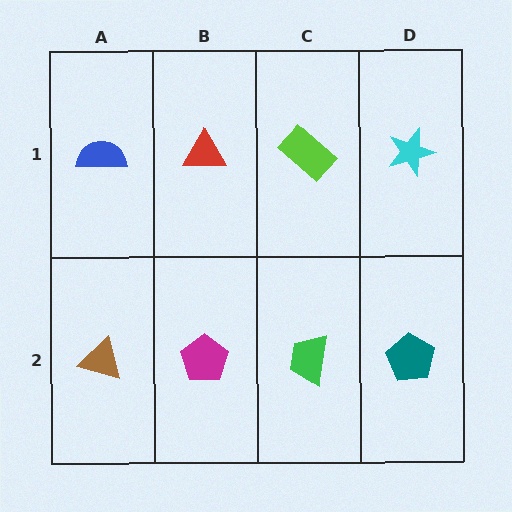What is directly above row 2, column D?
A cyan star.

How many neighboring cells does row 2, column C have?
3.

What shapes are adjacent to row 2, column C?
A lime rectangle (row 1, column C), a magenta pentagon (row 2, column B), a teal pentagon (row 2, column D).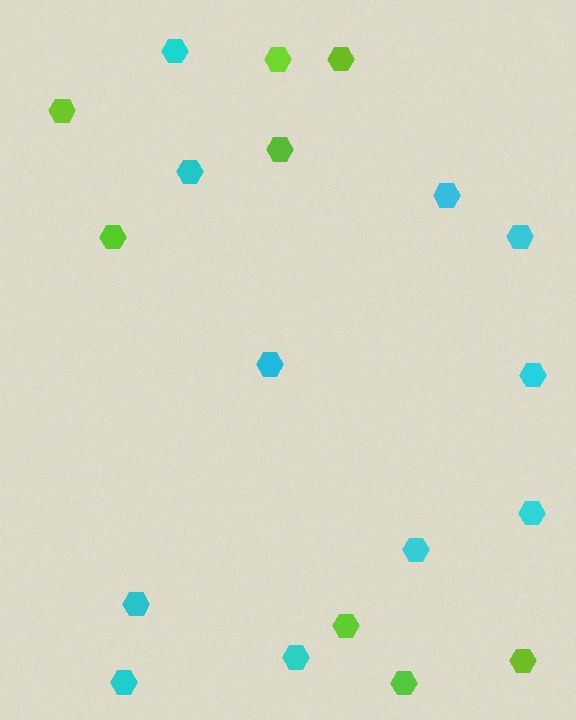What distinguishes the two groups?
There are 2 groups: one group of cyan hexagons (11) and one group of lime hexagons (8).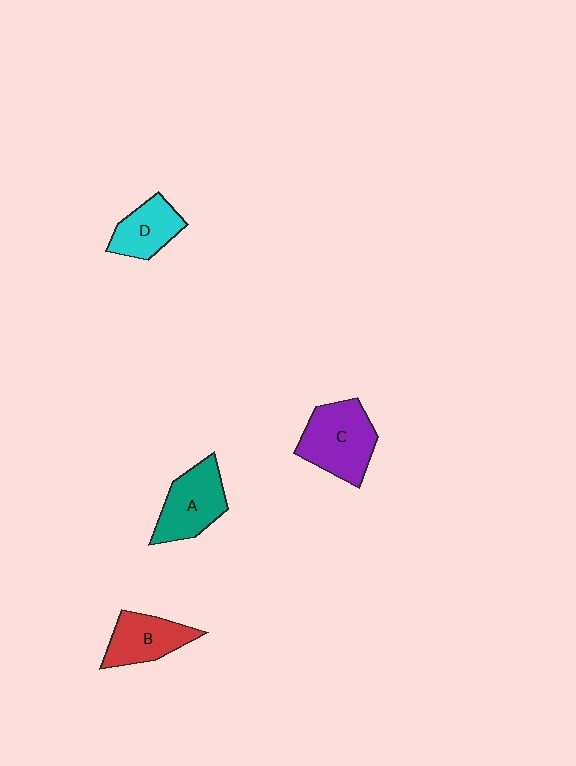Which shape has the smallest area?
Shape D (cyan).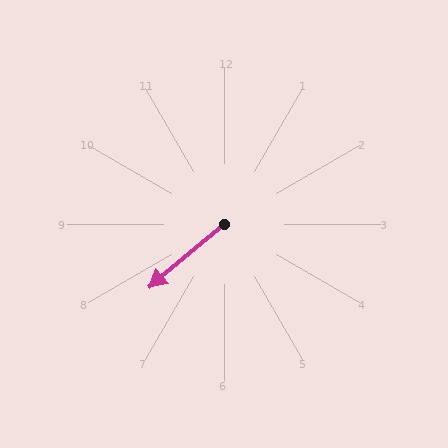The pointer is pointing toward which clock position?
Roughly 8 o'clock.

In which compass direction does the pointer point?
Southwest.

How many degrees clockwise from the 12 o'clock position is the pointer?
Approximately 230 degrees.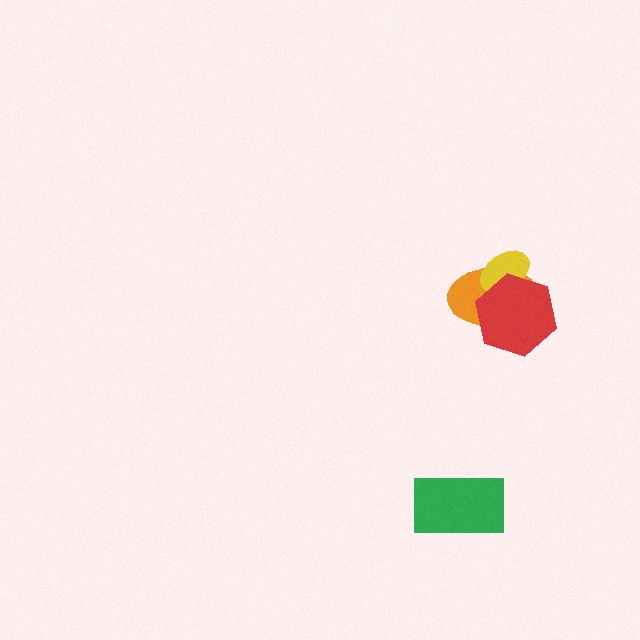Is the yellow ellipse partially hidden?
Yes, it is partially covered by another shape.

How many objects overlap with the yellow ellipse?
2 objects overlap with the yellow ellipse.